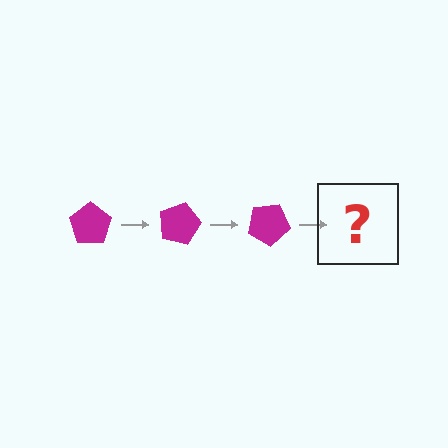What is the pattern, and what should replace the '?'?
The pattern is that the pentagon rotates 15 degrees each step. The '?' should be a magenta pentagon rotated 45 degrees.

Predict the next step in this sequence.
The next step is a magenta pentagon rotated 45 degrees.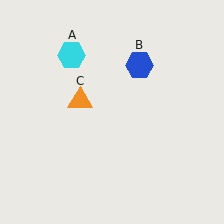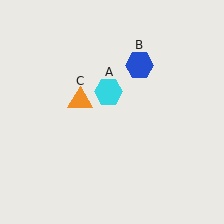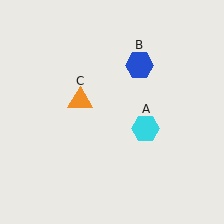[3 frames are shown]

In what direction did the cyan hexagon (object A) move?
The cyan hexagon (object A) moved down and to the right.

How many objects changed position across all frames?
1 object changed position: cyan hexagon (object A).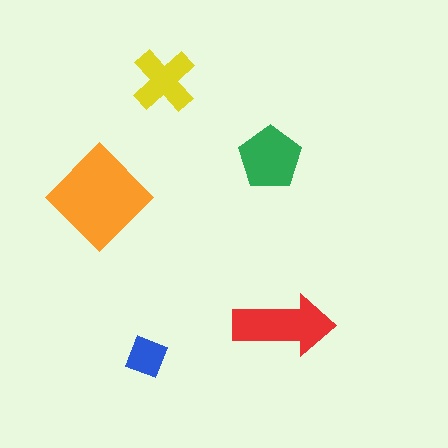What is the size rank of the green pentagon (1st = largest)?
3rd.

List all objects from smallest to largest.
The blue square, the yellow cross, the green pentagon, the red arrow, the orange diamond.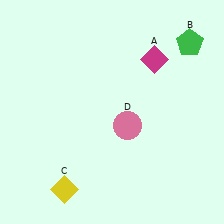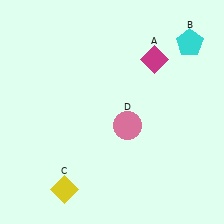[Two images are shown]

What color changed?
The pentagon (B) changed from green in Image 1 to cyan in Image 2.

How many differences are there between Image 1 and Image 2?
There is 1 difference between the two images.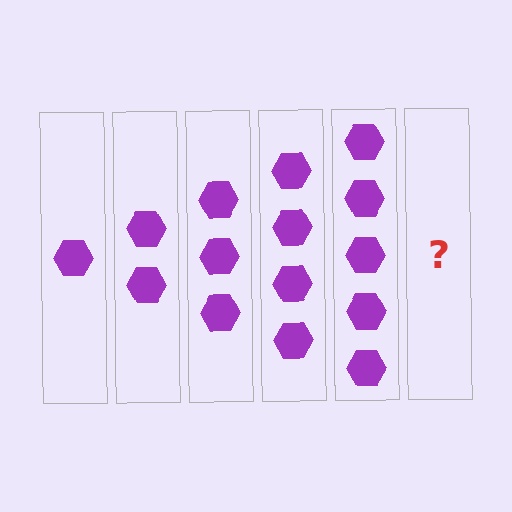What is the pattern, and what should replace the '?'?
The pattern is that each step adds one more hexagon. The '?' should be 6 hexagons.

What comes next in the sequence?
The next element should be 6 hexagons.